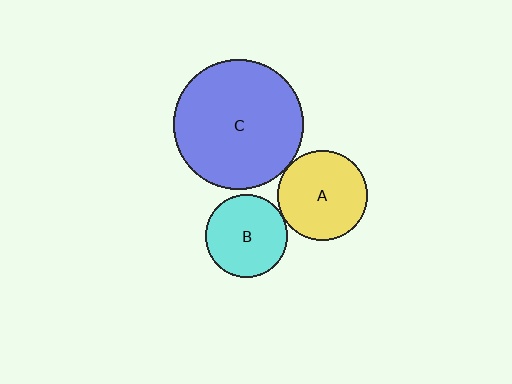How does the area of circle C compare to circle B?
Approximately 2.5 times.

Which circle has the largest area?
Circle C (blue).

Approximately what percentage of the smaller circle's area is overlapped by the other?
Approximately 5%.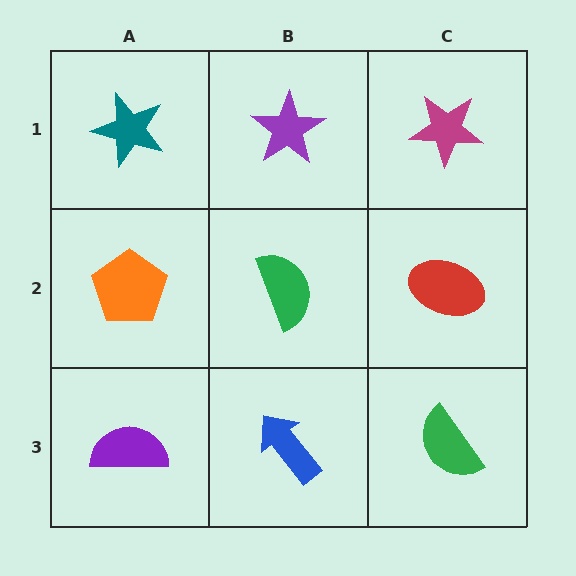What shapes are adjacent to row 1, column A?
An orange pentagon (row 2, column A), a purple star (row 1, column B).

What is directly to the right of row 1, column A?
A purple star.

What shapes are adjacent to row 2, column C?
A magenta star (row 1, column C), a green semicircle (row 3, column C), a green semicircle (row 2, column B).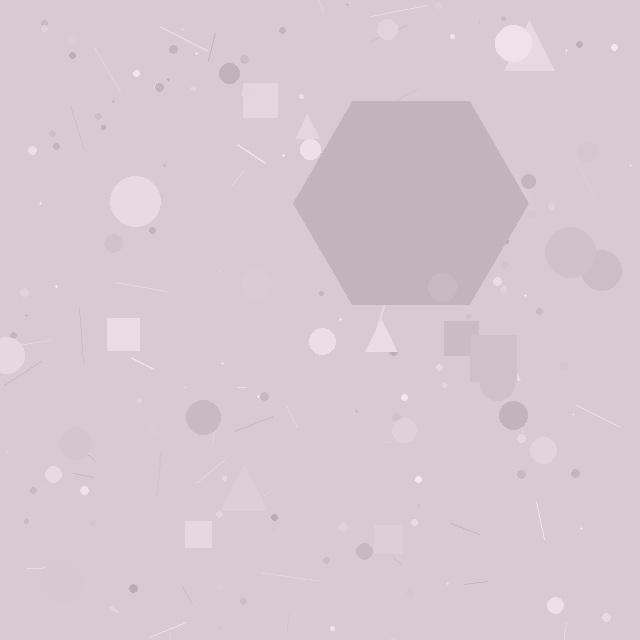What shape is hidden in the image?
A hexagon is hidden in the image.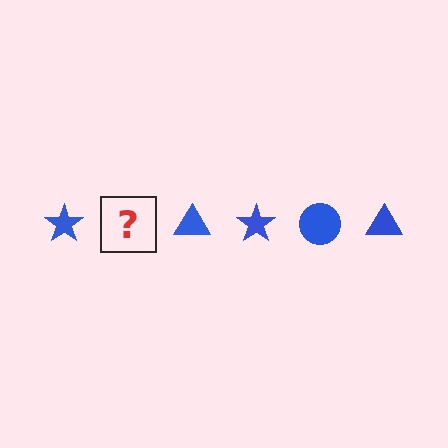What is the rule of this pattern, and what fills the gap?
The rule is that the pattern cycles through star, circle, triangle shapes in blue. The gap should be filled with a blue circle.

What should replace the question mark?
The question mark should be replaced with a blue circle.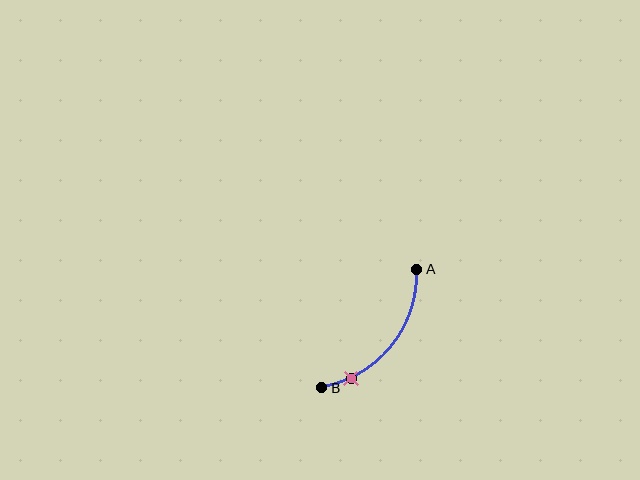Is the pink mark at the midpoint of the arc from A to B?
No. The pink mark lies on the arc but is closer to endpoint B. The arc midpoint would be at the point on the curve equidistant along the arc from both A and B.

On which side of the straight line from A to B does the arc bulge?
The arc bulges below and to the right of the straight line connecting A and B.